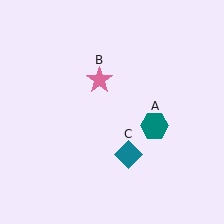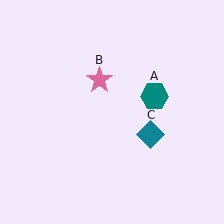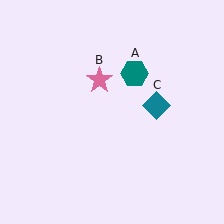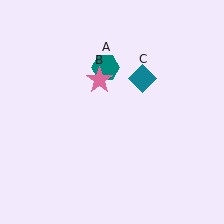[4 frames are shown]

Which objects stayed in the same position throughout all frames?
Pink star (object B) remained stationary.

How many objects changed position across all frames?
2 objects changed position: teal hexagon (object A), teal diamond (object C).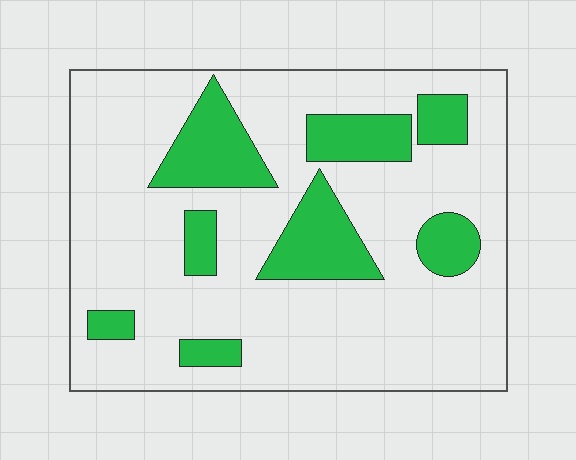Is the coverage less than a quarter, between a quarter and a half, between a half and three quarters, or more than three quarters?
Less than a quarter.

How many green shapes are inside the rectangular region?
8.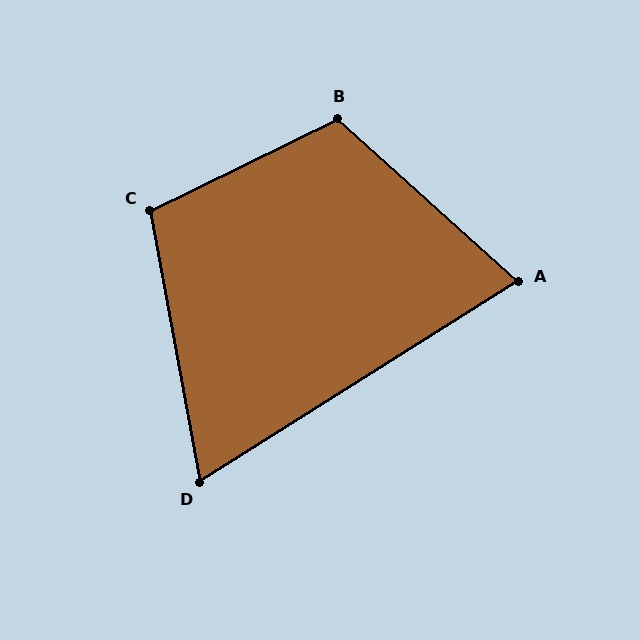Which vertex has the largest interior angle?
B, at approximately 112 degrees.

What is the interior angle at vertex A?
Approximately 74 degrees (acute).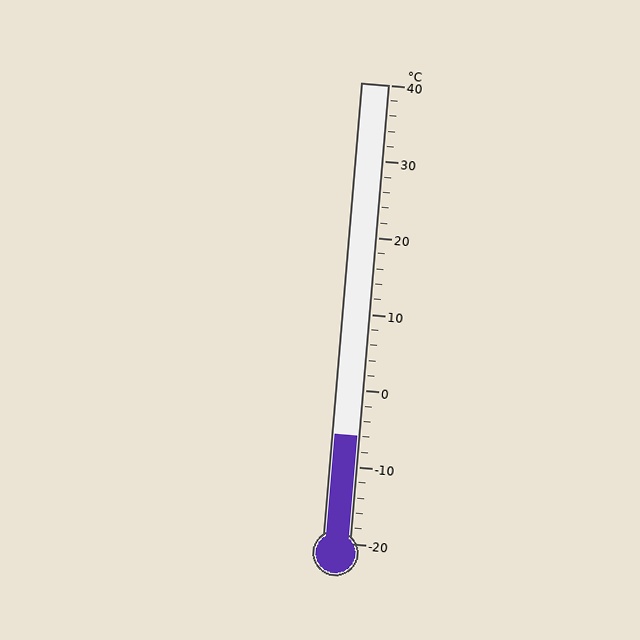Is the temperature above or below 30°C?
The temperature is below 30°C.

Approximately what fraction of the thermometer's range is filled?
The thermometer is filled to approximately 25% of its range.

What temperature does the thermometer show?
The thermometer shows approximately -6°C.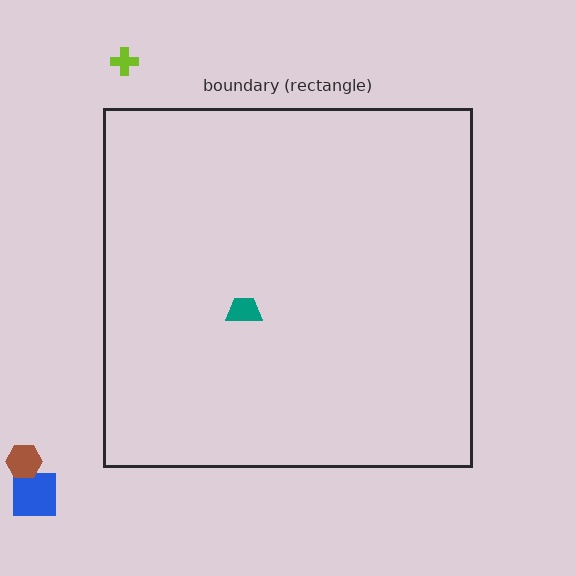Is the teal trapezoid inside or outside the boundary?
Inside.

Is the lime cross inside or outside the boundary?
Outside.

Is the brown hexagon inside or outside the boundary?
Outside.